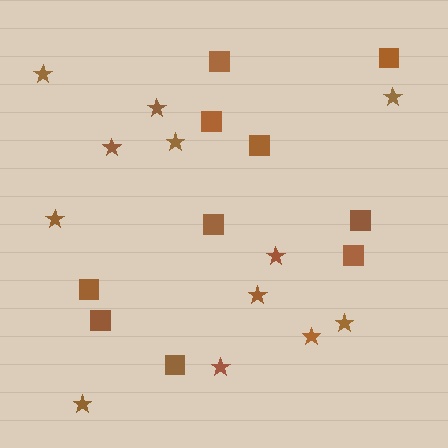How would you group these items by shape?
There are 2 groups: one group of squares (10) and one group of stars (12).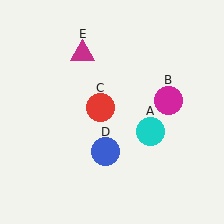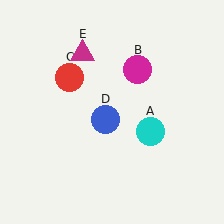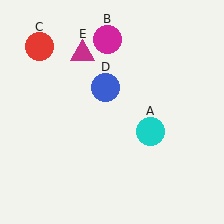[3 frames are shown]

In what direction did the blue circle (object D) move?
The blue circle (object D) moved up.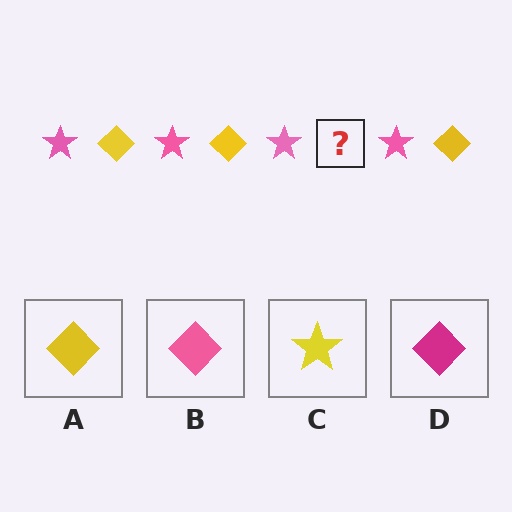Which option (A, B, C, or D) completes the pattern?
A.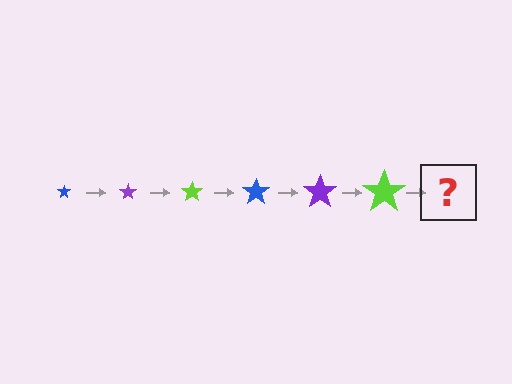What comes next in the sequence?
The next element should be a blue star, larger than the previous one.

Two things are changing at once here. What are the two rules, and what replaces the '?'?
The two rules are that the star grows larger each step and the color cycles through blue, purple, and lime. The '?' should be a blue star, larger than the previous one.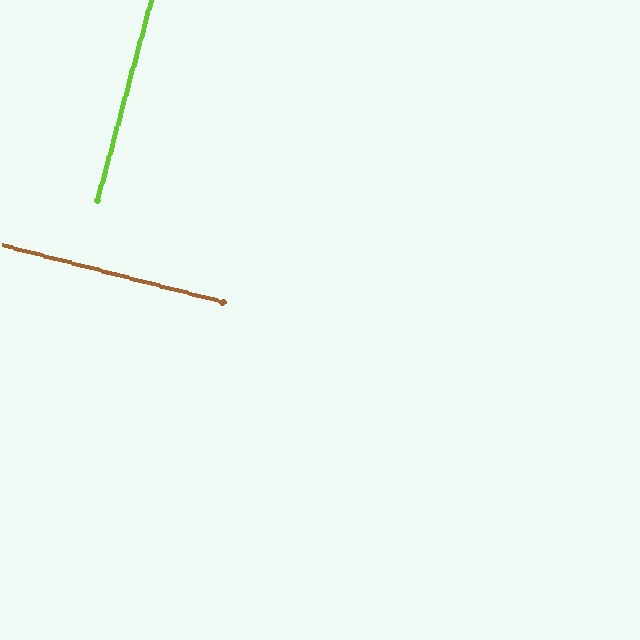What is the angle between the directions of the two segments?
Approximately 89 degrees.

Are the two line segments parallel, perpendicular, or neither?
Perpendicular — they meet at approximately 89°.